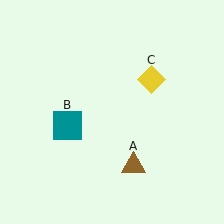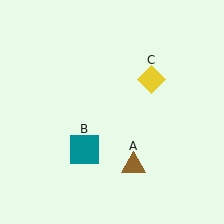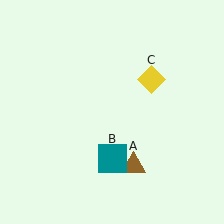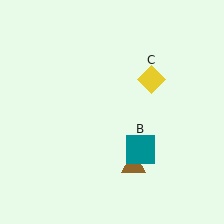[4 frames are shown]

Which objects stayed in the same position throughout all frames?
Brown triangle (object A) and yellow diamond (object C) remained stationary.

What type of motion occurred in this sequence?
The teal square (object B) rotated counterclockwise around the center of the scene.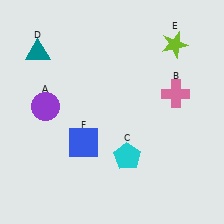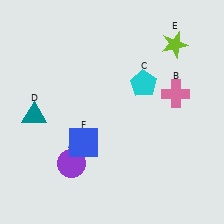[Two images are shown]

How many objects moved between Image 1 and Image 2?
3 objects moved between the two images.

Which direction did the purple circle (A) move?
The purple circle (A) moved down.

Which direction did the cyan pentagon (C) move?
The cyan pentagon (C) moved up.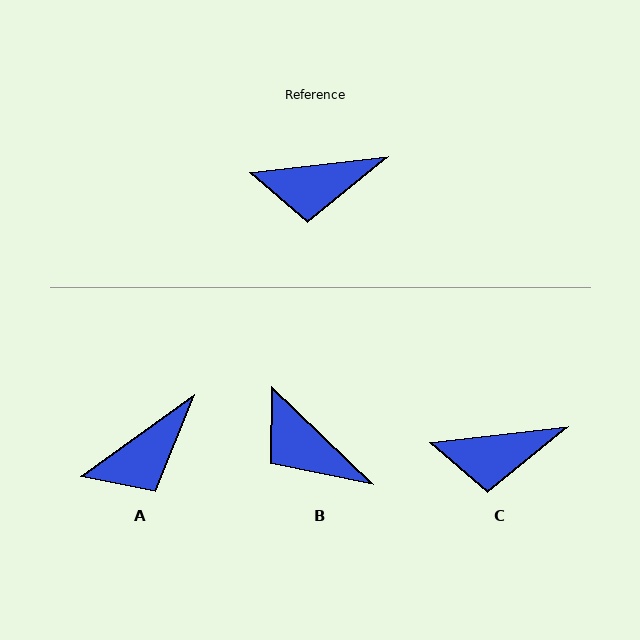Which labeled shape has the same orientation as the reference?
C.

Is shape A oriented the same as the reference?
No, it is off by about 29 degrees.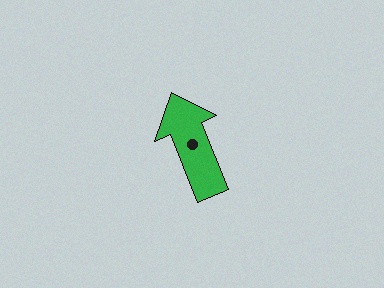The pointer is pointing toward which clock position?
Roughly 11 o'clock.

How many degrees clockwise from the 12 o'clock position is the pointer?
Approximately 338 degrees.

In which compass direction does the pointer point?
North.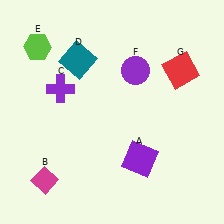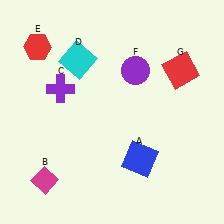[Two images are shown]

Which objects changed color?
A changed from purple to blue. D changed from teal to cyan. E changed from lime to red.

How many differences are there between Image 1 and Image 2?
There are 3 differences between the two images.